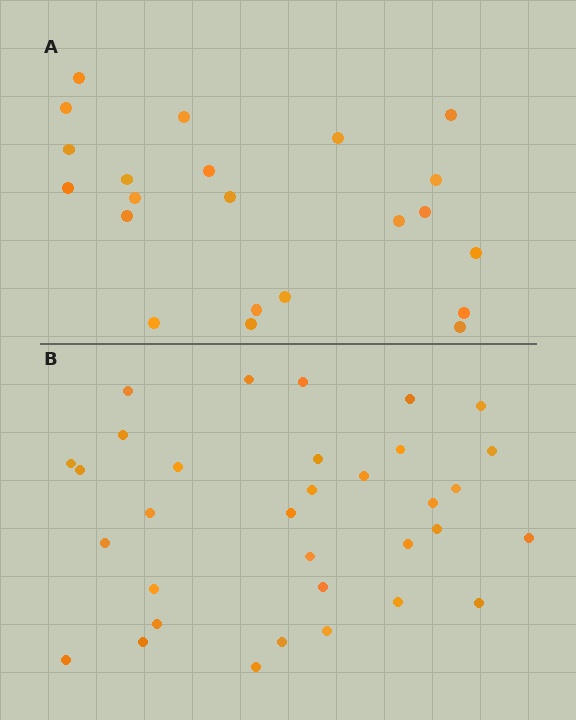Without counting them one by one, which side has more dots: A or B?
Region B (the bottom region) has more dots.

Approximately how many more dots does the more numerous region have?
Region B has roughly 12 or so more dots than region A.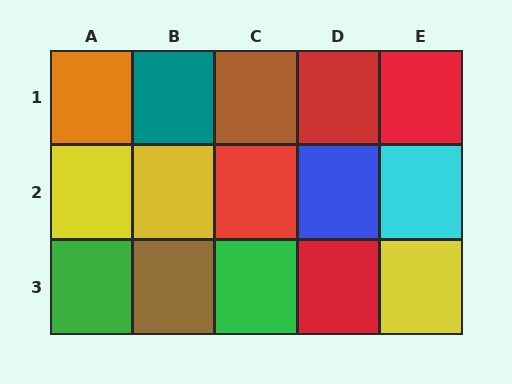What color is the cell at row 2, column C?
Red.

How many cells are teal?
1 cell is teal.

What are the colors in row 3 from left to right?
Green, brown, green, red, yellow.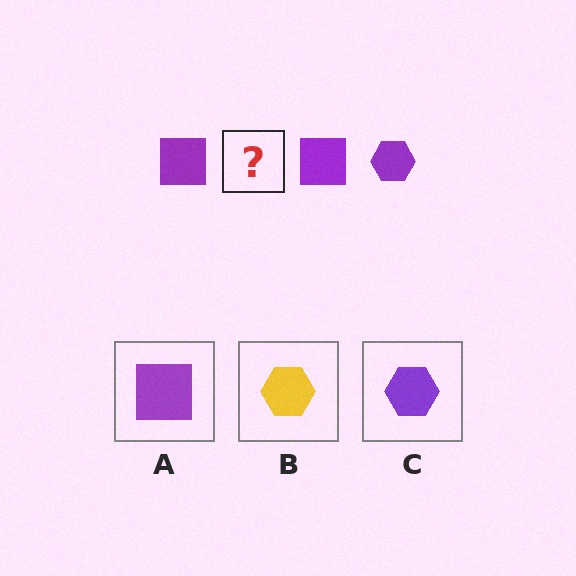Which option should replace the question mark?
Option C.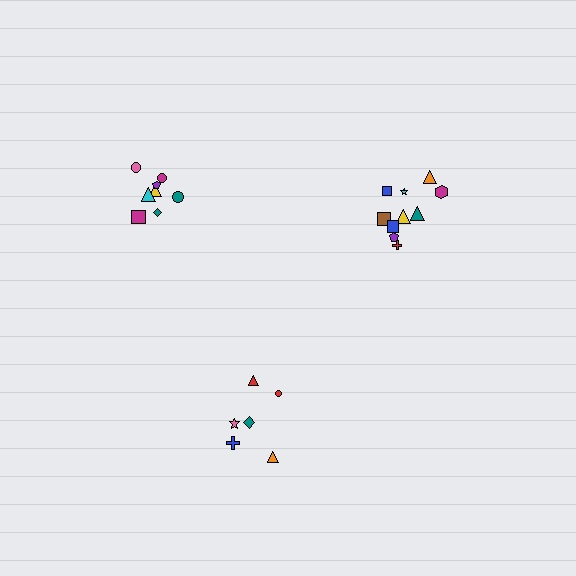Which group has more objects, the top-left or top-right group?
The top-right group.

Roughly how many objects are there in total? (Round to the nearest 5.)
Roughly 25 objects in total.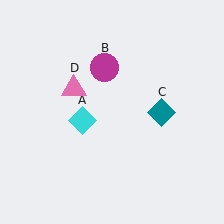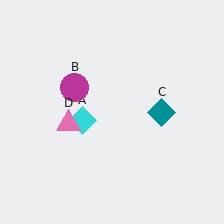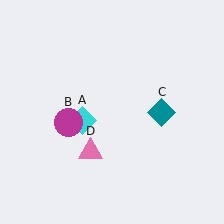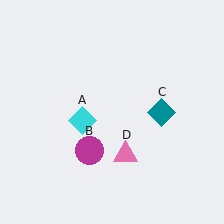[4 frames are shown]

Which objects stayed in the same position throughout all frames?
Cyan diamond (object A) and teal diamond (object C) remained stationary.